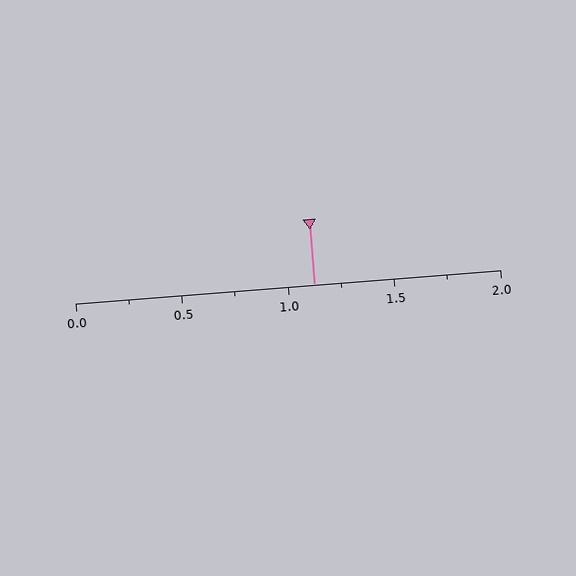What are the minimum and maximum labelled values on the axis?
The axis runs from 0.0 to 2.0.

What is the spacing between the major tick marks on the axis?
The major ticks are spaced 0.5 apart.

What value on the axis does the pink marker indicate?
The marker indicates approximately 1.12.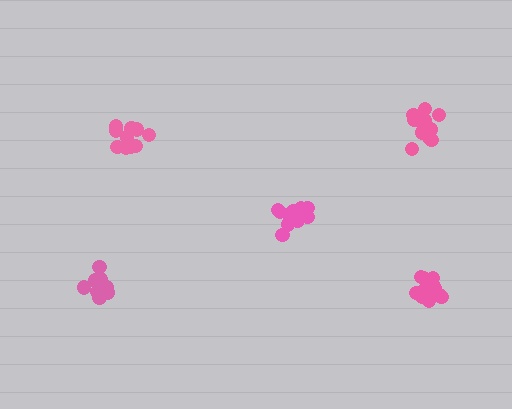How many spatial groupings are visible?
There are 5 spatial groupings.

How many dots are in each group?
Group 1: 14 dots, Group 2: 16 dots, Group 3: 14 dots, Group 4: 12 dots, Group 5: 11 dots (67 total).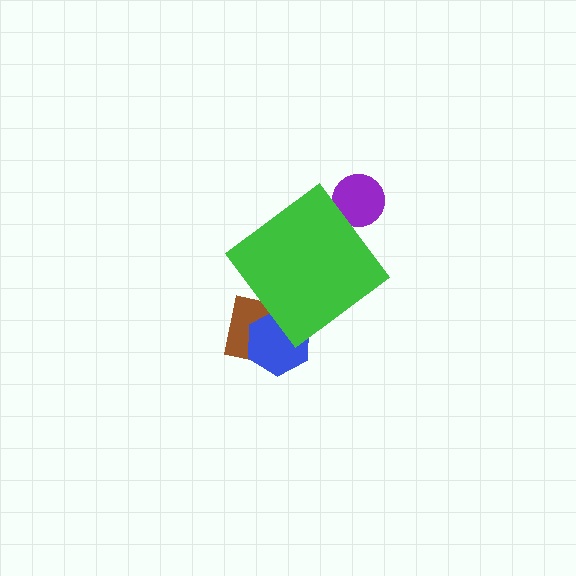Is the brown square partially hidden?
Yes, the brown square is partially hidden behind the green diamond.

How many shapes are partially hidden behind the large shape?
3 shapes are partially hidden.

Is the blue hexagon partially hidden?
Yes, the blue hexagon is partially hidden behind the green diamond.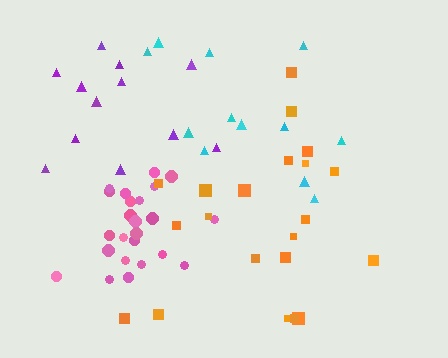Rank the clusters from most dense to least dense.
pink, purple, cyan, orange.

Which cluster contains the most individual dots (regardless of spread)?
Pink (24).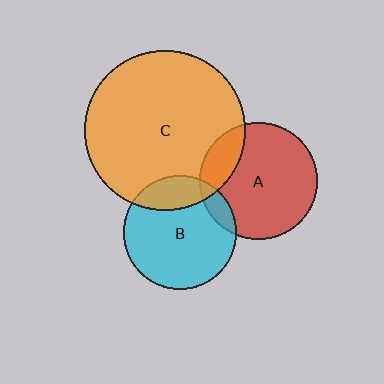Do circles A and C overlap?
Yes.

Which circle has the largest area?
Circle C (orange).